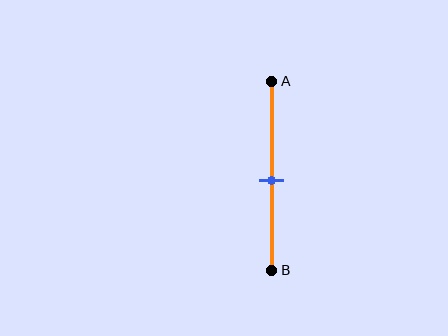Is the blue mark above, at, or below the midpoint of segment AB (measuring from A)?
The blue mark is approximately at the midpoint of segment AB.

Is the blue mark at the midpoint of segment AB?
Yes, the mark is approximately at the midpoint.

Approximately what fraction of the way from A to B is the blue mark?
The blue mark is approximately 55% of the way from A to B.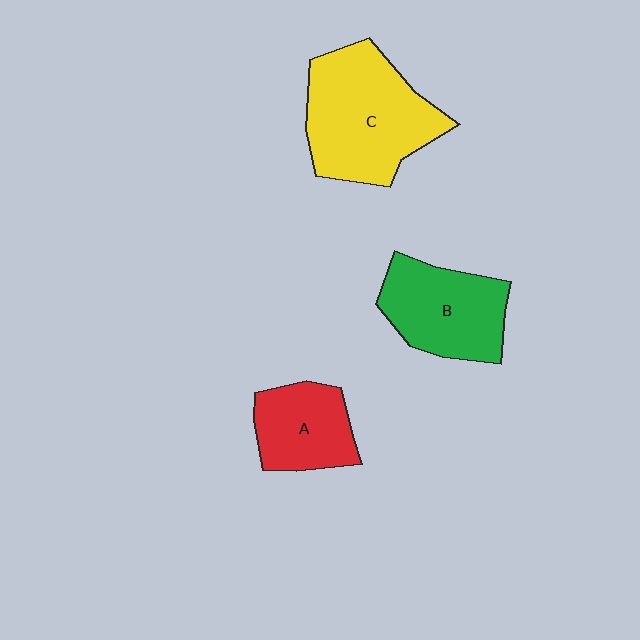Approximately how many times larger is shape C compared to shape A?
Approximately 1.8 times.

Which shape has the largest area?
Shape C (yellow).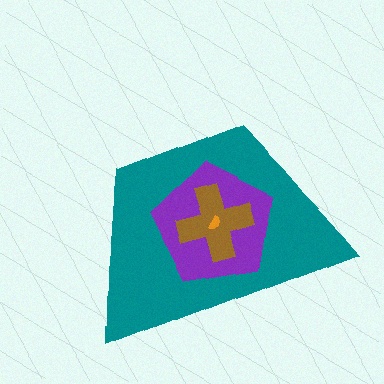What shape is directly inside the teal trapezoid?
The purple pentagon.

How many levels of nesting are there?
4.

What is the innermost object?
The orange semicircle.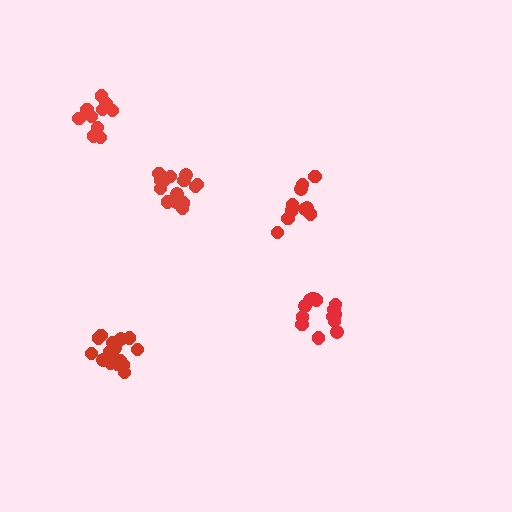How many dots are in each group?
Group 1: 17 dots, Group 2: 11 dots, Group 3: 15 dots, Group 4: 13 dots, Group 5: 11 dots (67 total).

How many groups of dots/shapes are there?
There are 5 groups.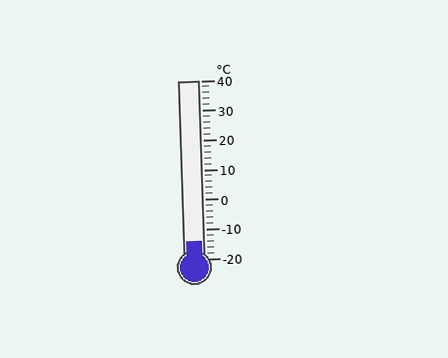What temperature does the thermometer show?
The thermometer shows approximately -14°C.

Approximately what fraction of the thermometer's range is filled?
The thermometer is filled to approximately 10% of its range.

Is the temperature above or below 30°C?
The temperature is below 30°C.